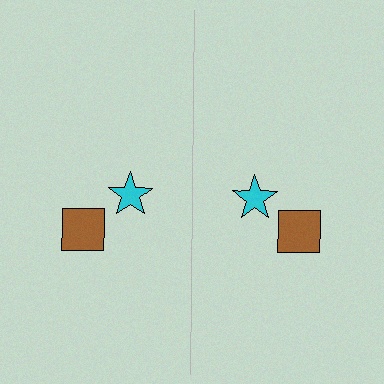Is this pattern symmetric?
Yes, this pattern has bilateral (reflection) symmetry.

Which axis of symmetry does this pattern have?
The pattern has a vertical axis of symmetry running through the center of the image.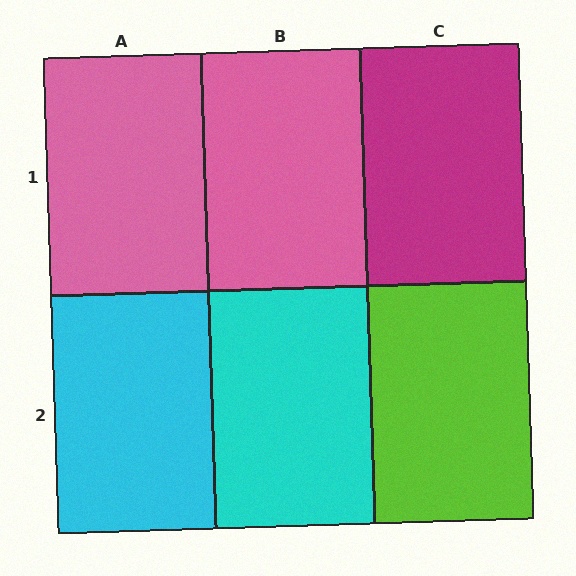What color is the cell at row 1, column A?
Pink.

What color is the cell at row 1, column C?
Magenta.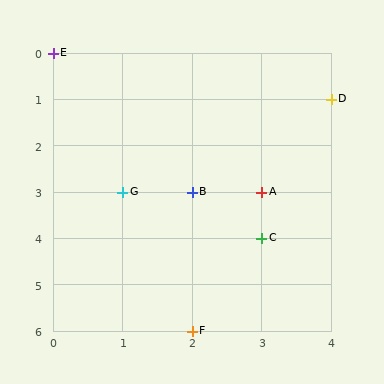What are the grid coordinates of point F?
Point F is at grid coordinates (2, 6).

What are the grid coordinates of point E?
Point E is at grid coordinates (0, 0).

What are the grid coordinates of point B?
Point B is at grid coordinates (2, 3).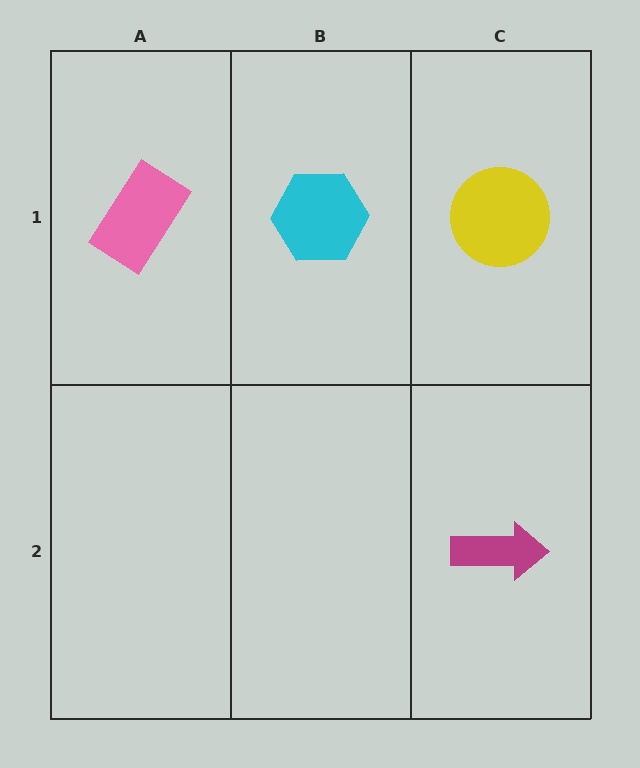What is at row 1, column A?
A pink rectangle.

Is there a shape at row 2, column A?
No, that cell is empty.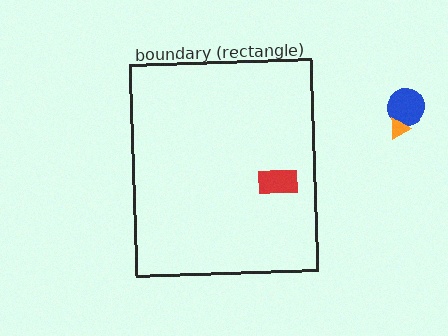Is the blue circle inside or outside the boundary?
Outside.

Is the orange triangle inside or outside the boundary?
Outside.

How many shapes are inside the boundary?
1 inside, 2 outside.